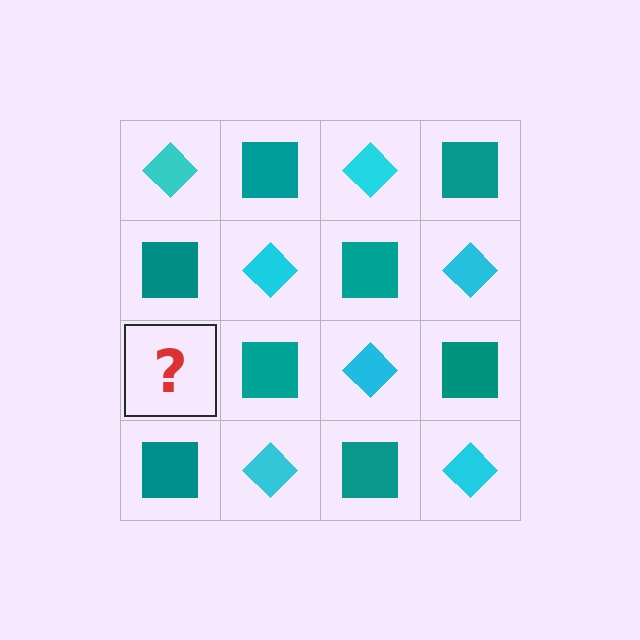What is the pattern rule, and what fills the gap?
The rule is that it alternates cyan diamond and teal square in a checkerboard pattern. The gap should be filled with a cyan diamond.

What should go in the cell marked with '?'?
The missing cell should contain a cyan diamond.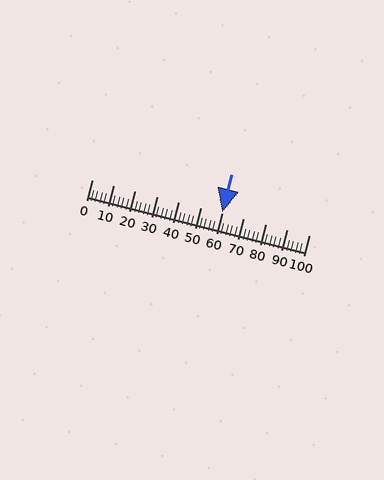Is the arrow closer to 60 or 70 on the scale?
The arrow is closer to 60.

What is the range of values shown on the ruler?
The ruler shows values from 0 to 100.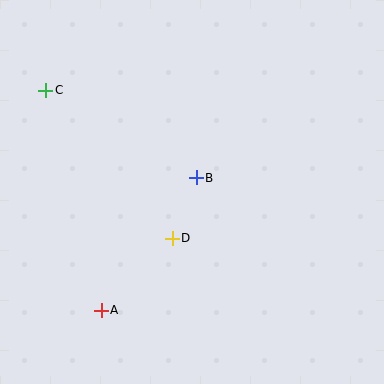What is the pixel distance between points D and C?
The distance between D and C is 195 pixels.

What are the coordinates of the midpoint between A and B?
The midpoint between A and B is at (149, 244).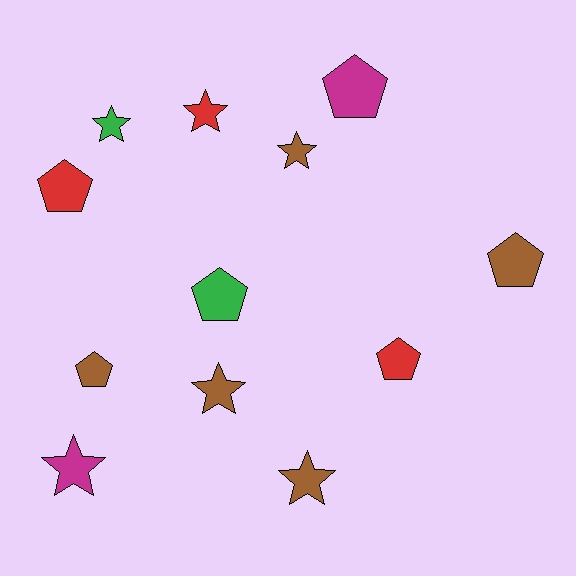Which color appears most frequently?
Brown, with 5 objects.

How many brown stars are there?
There are 3 brown stars.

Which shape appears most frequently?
Pentagon, with 6 objects.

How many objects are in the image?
There are 12 objects.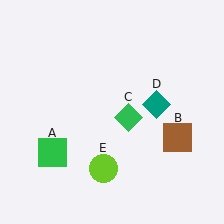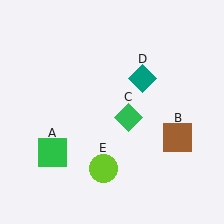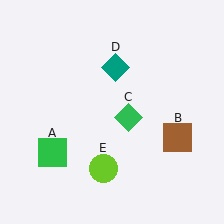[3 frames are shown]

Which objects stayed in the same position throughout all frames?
Green square (object A) and brown square (object B) and green diamond (object C) and lime circle (object E) remained stationary.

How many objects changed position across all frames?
1 object changed position: teal diamond (object D).